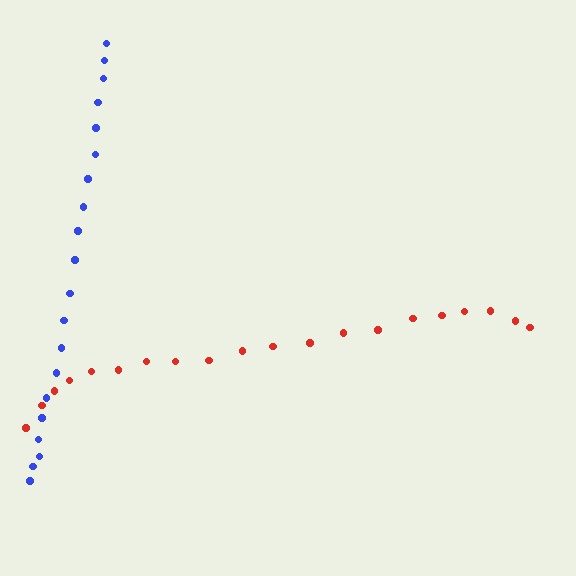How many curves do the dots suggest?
There are 2 distinct paths.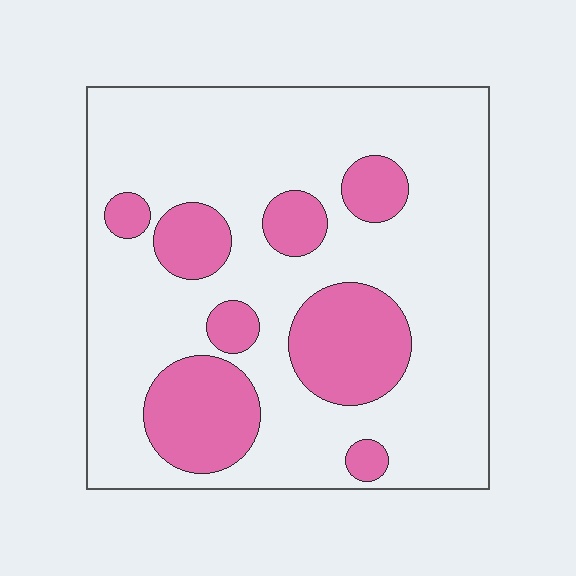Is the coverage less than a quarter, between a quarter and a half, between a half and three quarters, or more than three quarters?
Less than a quarter.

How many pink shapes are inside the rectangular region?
8.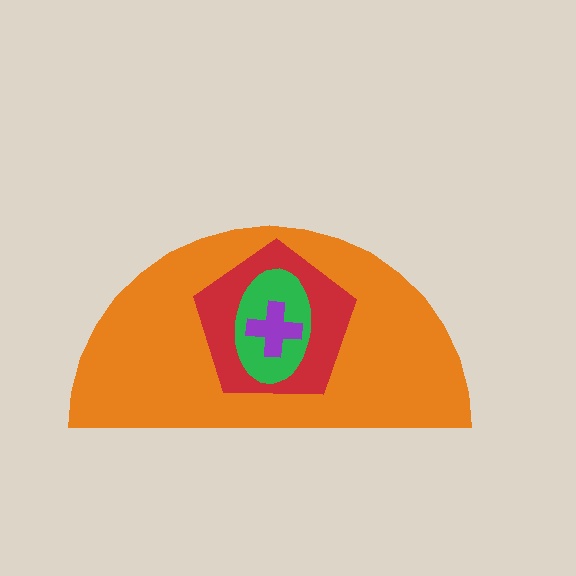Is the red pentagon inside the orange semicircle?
Yes.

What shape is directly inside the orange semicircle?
The red pentagon.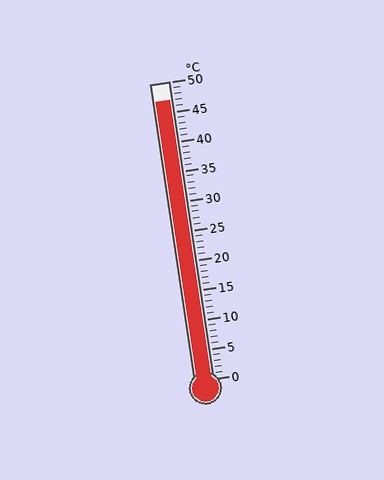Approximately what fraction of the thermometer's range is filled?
The thermometer is filled to approximately 95% of its range.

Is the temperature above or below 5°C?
The temperature is above 5°C.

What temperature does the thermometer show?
The thermometer shows approximately 47°C.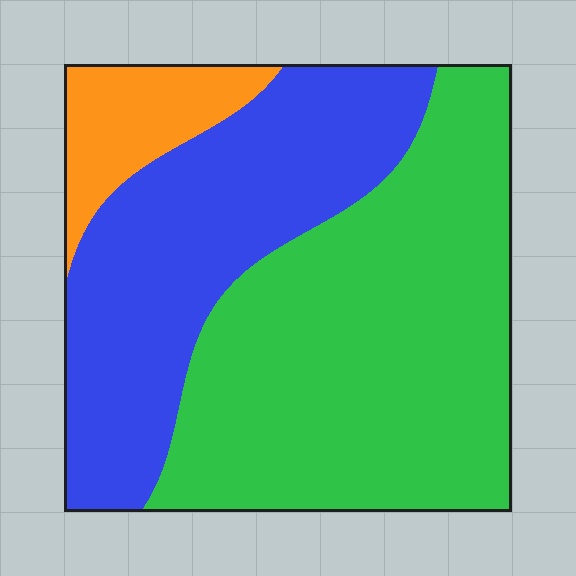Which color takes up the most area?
Green, at roughly 55%.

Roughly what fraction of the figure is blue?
Blue covers roughly 35% of the figure.